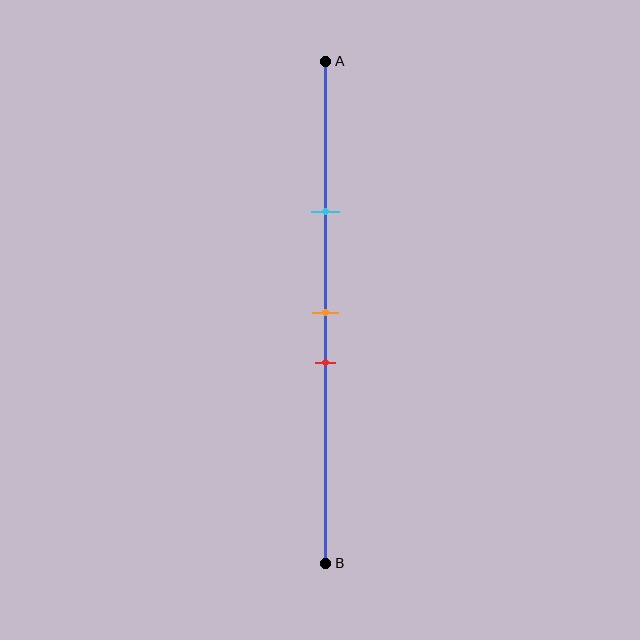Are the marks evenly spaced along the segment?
No, the marks are not evenly spaced.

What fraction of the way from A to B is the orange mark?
The orange mark is approximately 50% (0.5) of the way from A to B.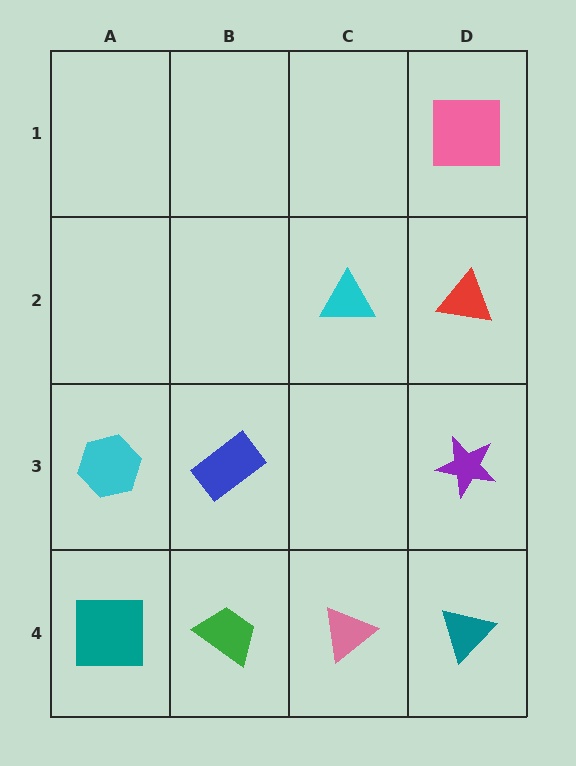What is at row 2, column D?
A red triangle.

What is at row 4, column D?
A teal triangle.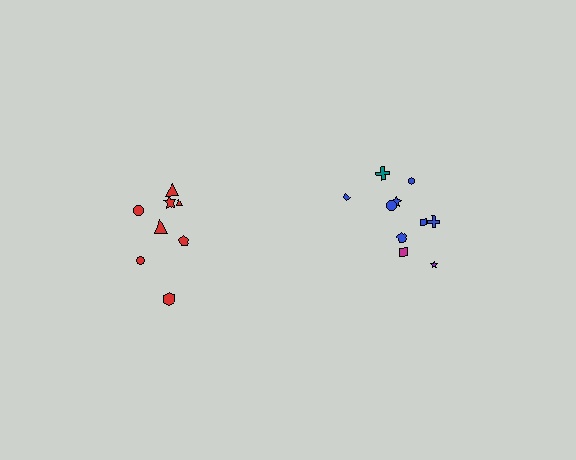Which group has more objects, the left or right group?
The right group.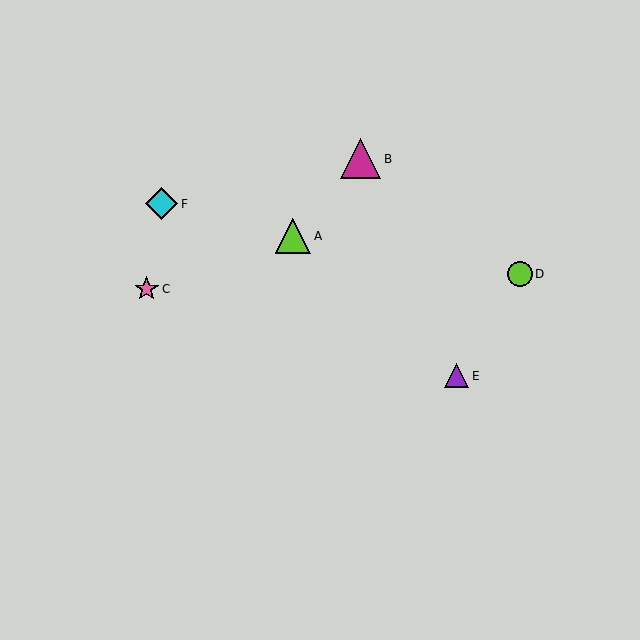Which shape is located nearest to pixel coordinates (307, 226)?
The lime triangle (labeled A) at (293, 236) is nearest to that location.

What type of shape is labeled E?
Shape E is a purple triangle.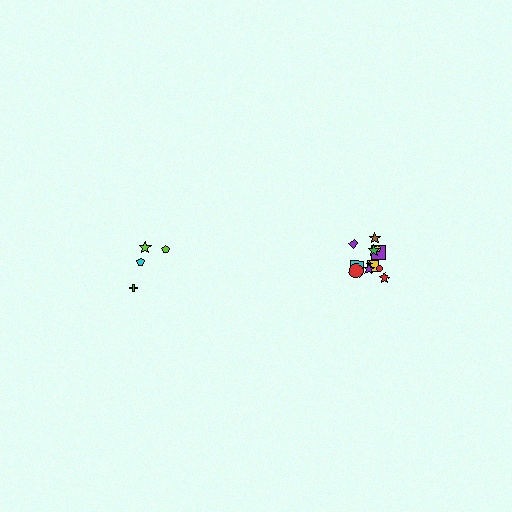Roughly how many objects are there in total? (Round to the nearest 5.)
Roughly 15 objects in total.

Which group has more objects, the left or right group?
The right group.